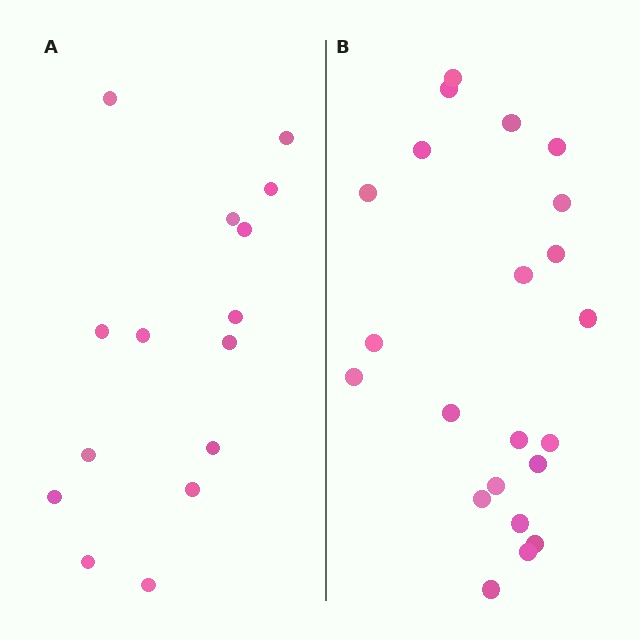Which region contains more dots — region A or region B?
Region B (the right region) has more dots.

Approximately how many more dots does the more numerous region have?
Region B has roughly 8 or so more dots than region A.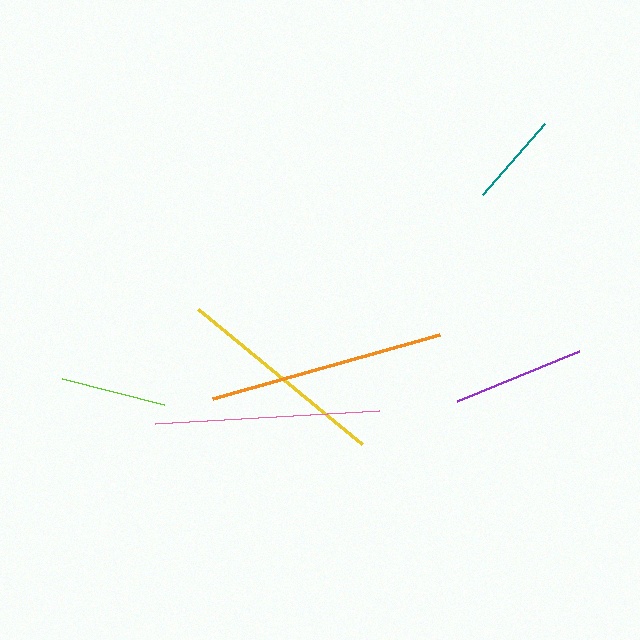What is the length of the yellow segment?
The yellow segment is approximately 213 pixels long.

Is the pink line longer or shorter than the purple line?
The pink line is longer than the purple line.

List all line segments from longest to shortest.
From longest to shortest: orange, pink, yellow, purple, lime, teal.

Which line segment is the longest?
The orange line is the longest at approximately 236 pixels.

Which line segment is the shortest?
The teal line is the shortest at approximately 94 pixels.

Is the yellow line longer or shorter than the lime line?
The yellow line is longer than the lime line.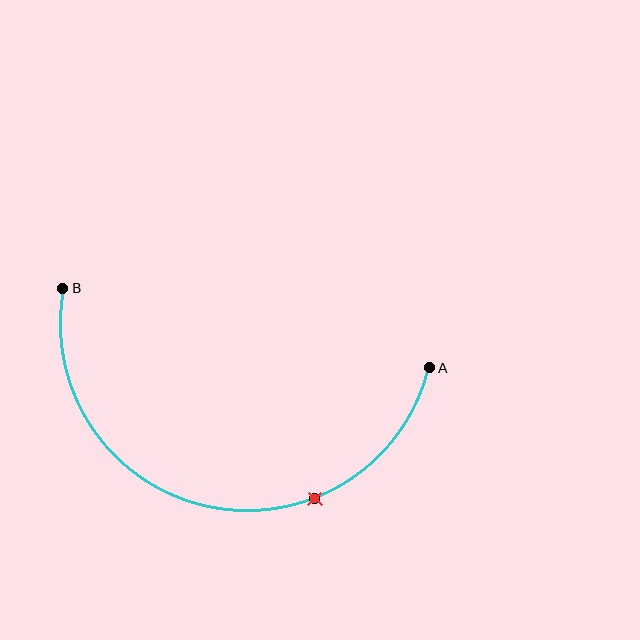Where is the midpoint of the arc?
The arc midpoint is the point on the curve farthest from the straight line joining A and B. It sits below that line.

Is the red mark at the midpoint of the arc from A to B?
No. The red mark lies on the arc but is closer to endpoint A. The arc midpoint would be at the point on the curve equidistant along the arc from both A and B.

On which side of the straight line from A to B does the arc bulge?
The arc bulges below the straight line connecting A and B.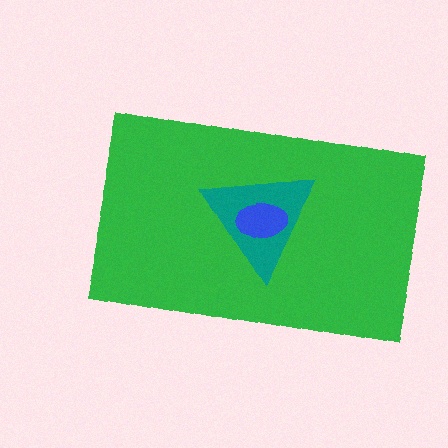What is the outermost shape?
The green rectangle.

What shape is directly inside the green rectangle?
The teal triangle.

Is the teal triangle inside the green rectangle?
Yes.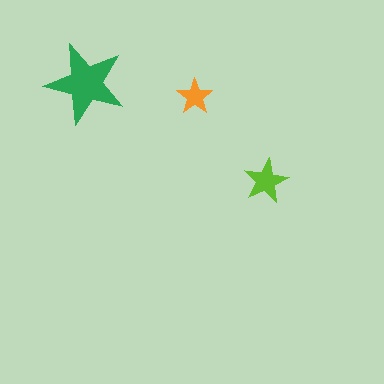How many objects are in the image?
There are 3 objects in the image.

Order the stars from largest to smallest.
the green one, the lime one, the orange one.